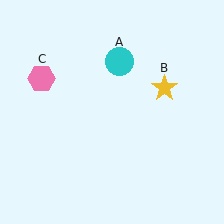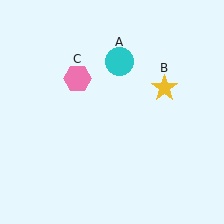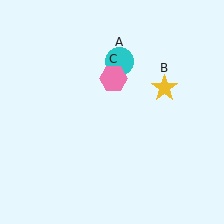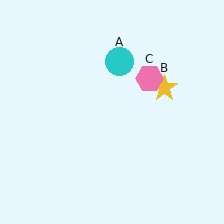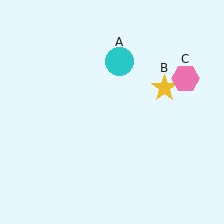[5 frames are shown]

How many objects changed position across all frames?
1 object changed position: pink hexagon (object C).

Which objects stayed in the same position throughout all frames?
Cyan circle (object A) and yellow star (object B) remained stationary.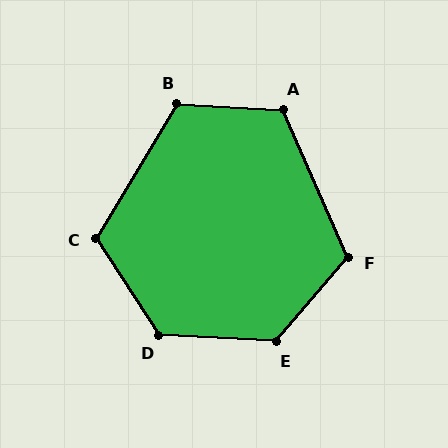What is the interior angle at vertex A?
Approximately 117 degrees (obtuse).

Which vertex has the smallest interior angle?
F, at approximately 116 degrees.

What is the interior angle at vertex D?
Approximately 126 degrees (obtuse).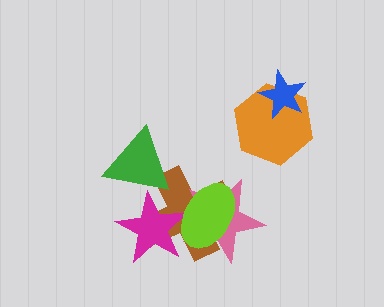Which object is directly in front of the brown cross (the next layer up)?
The magenta star is directly in front of the brown cross.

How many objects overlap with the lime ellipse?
3 objects overlap with the lime ellipse.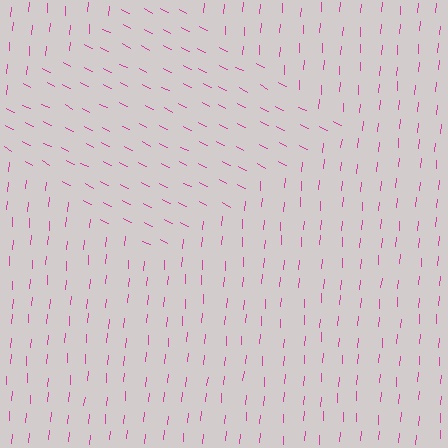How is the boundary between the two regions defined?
The boundary is defined purely by a change in line orientation (approximately 68 degrees difference). All lines are the same color and thickness.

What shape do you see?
I see a diamond.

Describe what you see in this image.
The image is filled with small magenta line segments. A diamond region in the image has lines oriented differently from the surrounding lines, creating a visible texture boundary.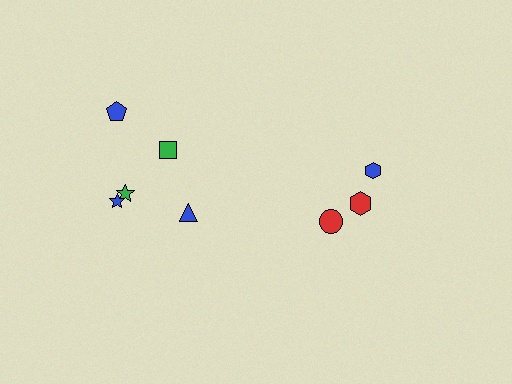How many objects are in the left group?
There are 5 objects.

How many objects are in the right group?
There are 3 objects.